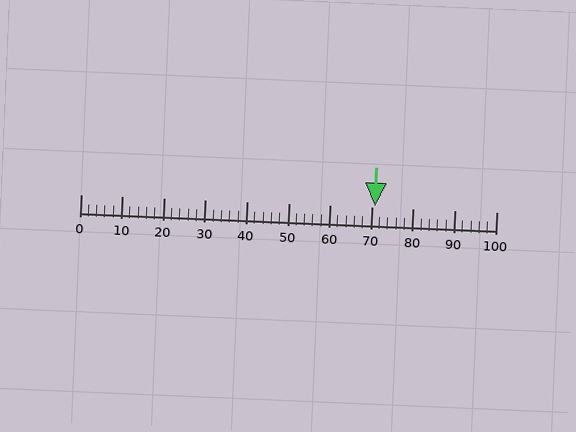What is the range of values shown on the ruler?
The ruler shows values from 0 to 100.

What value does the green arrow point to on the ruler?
The green arrow points to approximately 71.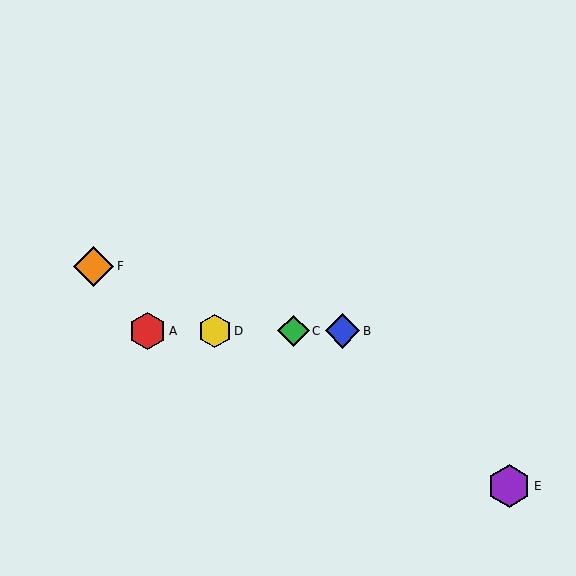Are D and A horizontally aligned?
Yes, both are at y≈331.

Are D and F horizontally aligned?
No, D is at y≈331 and F is at y≈266.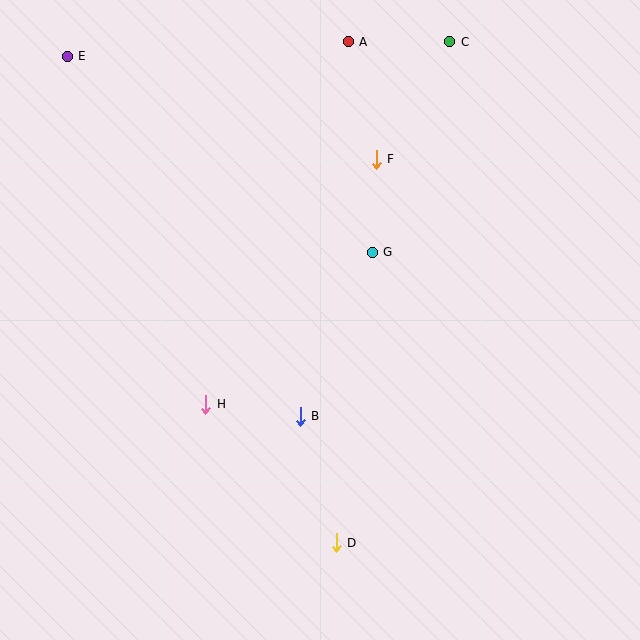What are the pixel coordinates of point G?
Point G is at (372, 252).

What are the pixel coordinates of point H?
Point H is at (206, 404).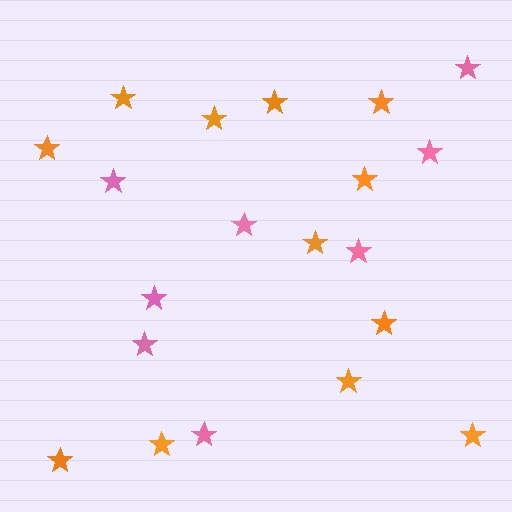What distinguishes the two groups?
There are 2 groups: one group of orange stars (12) and one group of pink stars (8).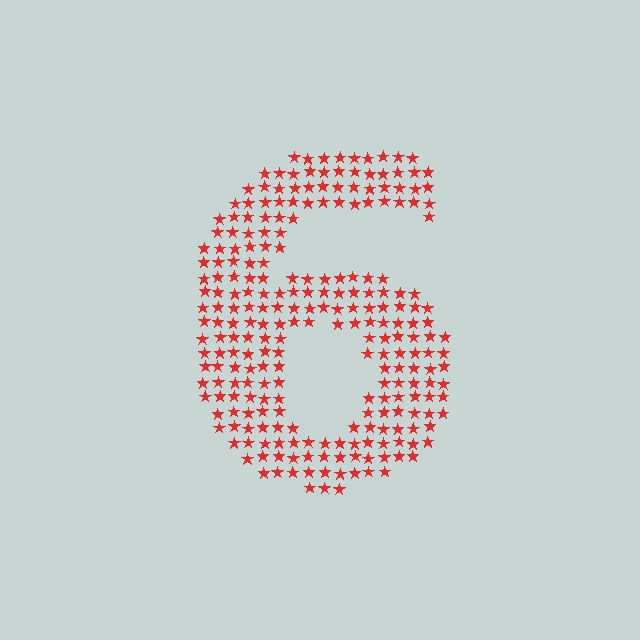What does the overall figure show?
The overall figure shows the digit 6.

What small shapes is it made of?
It is made of small stars.